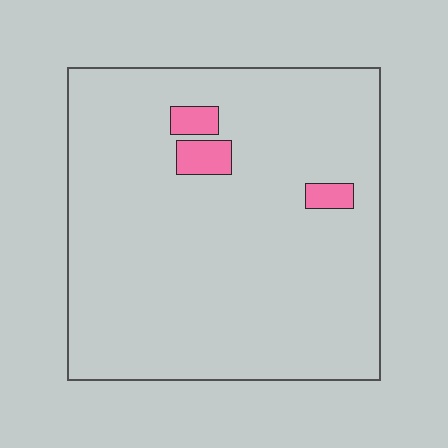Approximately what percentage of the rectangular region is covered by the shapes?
Approximately 5%.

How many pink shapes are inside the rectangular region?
3.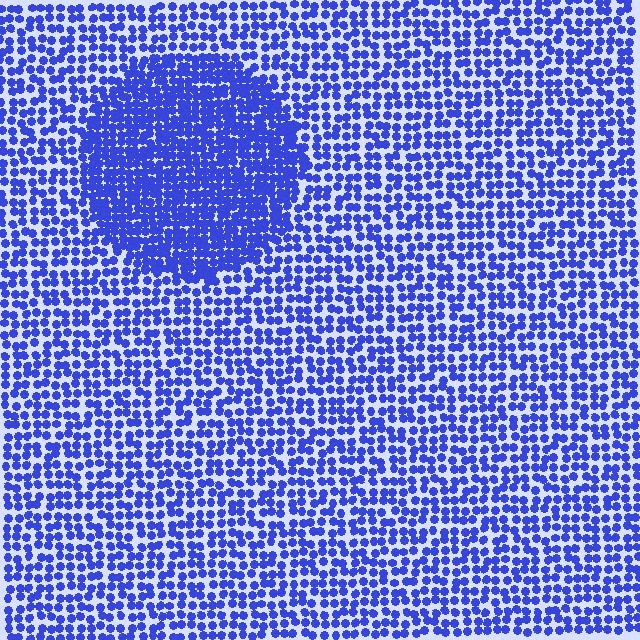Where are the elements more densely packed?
The elements are more densely packed inside the circle boundary.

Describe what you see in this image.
The image contains small blue elements arranged at two different densities. A circle-shaped region is visible where the elements are more densely packed than the surrounding area.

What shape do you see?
I see a circle.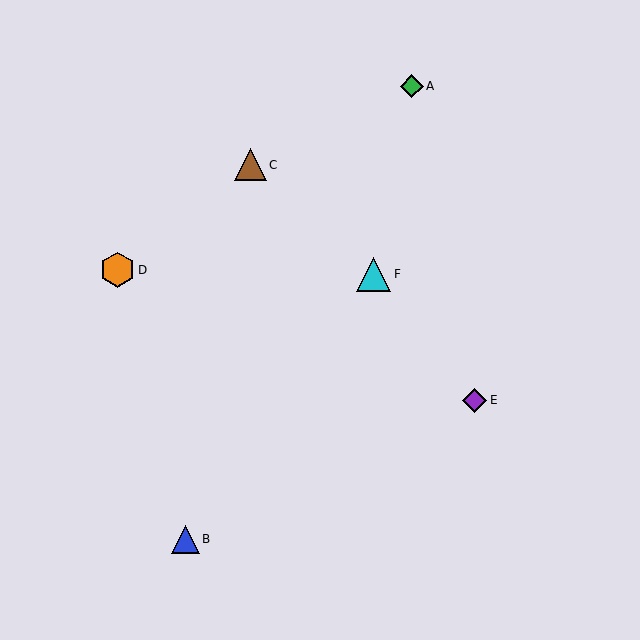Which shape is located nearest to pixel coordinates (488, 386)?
The purple diamond (labeled E) at (475, 400) is nearest to that location.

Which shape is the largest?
The orange hexagon (labeled D) is the largest.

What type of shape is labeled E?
Shape E is a purple diamond.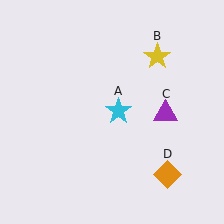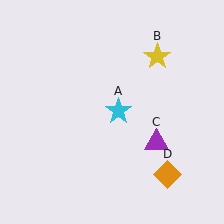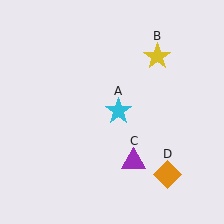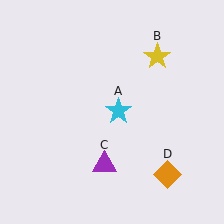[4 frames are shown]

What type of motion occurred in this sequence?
The purple triangle (object C) rotated clockwise around the center of the scene.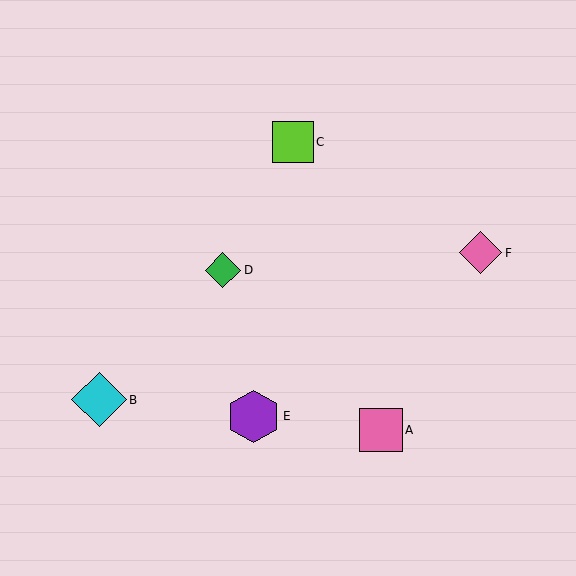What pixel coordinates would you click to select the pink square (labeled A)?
Click at (381, 430) to select the pink square A.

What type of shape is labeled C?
Shape C is a lime square.